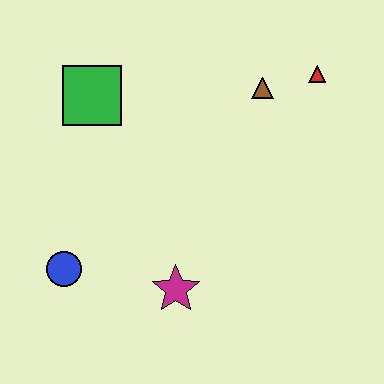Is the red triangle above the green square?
Yes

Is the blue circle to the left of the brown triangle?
Yes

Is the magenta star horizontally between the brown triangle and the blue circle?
Yes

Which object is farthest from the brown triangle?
The blue circle is farthest from the brown triangle.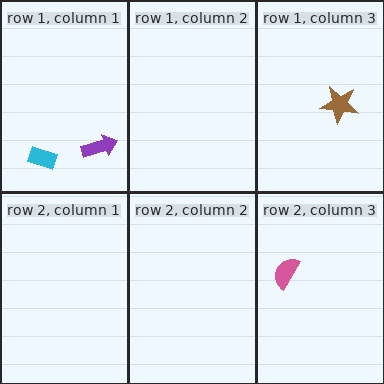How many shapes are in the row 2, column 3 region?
1.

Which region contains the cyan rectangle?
The row 1, column 1 region.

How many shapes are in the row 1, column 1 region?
2.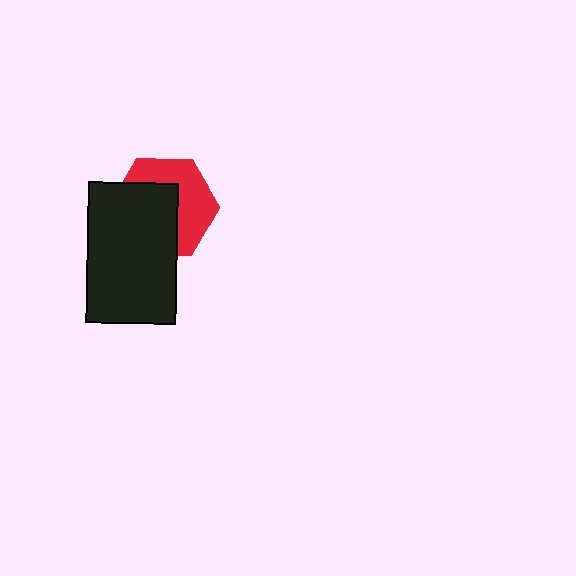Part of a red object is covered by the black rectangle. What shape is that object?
It is a hexagon.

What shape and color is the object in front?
The object in front is a black rectangle.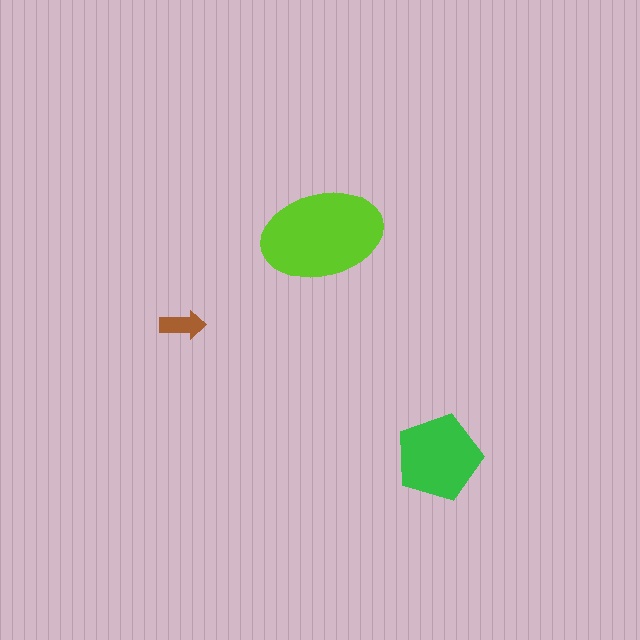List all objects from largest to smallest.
The lime ellipse, the green pentagon, the brown arrow.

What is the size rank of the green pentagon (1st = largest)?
2nd.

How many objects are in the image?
There are 3 objects in the image.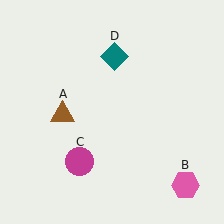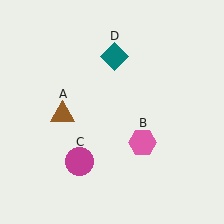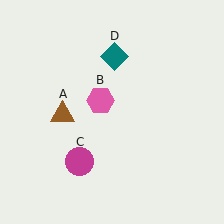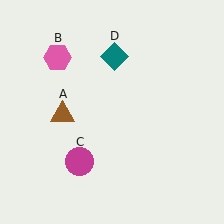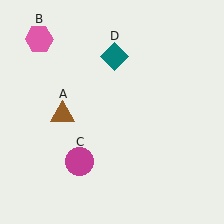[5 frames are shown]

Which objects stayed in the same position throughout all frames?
Brown triangle (object A) and magenta circle (object C) and teal diamond (object D) remained stationary.